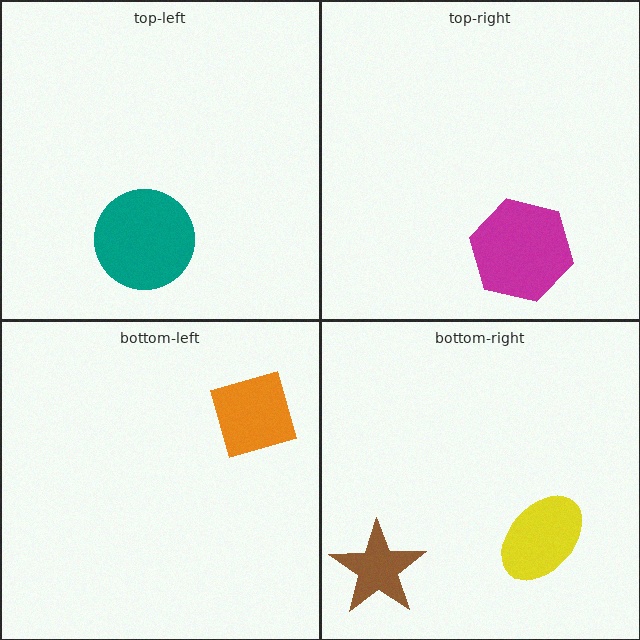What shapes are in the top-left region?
The teal circle.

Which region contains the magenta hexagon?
The top-right region.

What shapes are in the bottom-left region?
The orange diamond.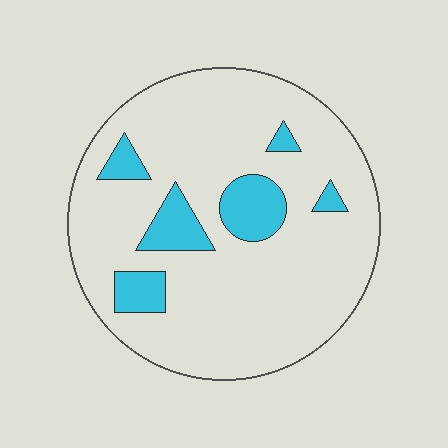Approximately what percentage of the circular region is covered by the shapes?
Approximately 15%.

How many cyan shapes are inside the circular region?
6.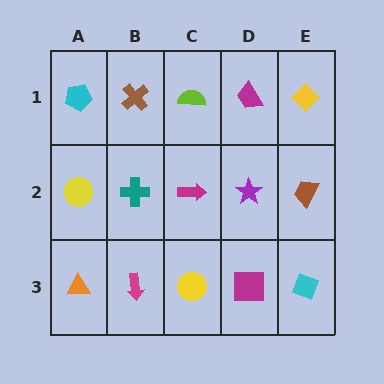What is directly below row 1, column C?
A magenta arrow.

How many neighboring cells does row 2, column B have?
4.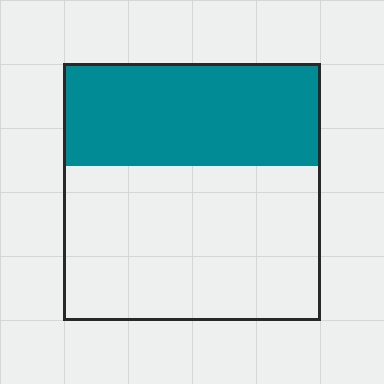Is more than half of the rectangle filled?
No.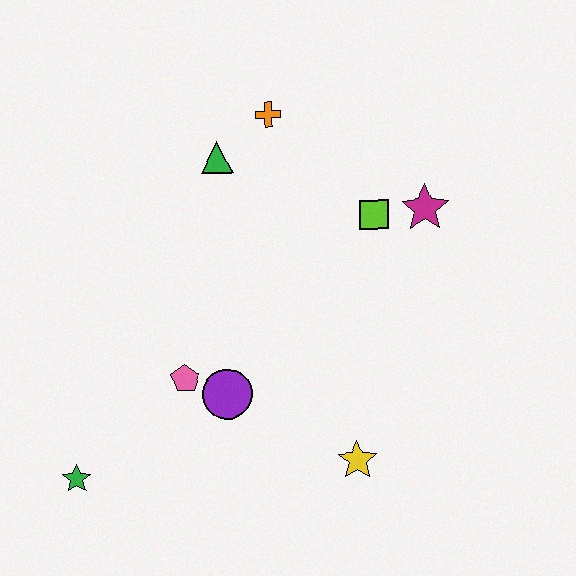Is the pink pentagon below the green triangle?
Yes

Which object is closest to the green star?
The pink pentagon is closest to the green star.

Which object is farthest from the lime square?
The green star is farthest from the lime square.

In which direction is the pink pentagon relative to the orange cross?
The pink pentagon is below the orange cross.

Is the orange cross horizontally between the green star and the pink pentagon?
No